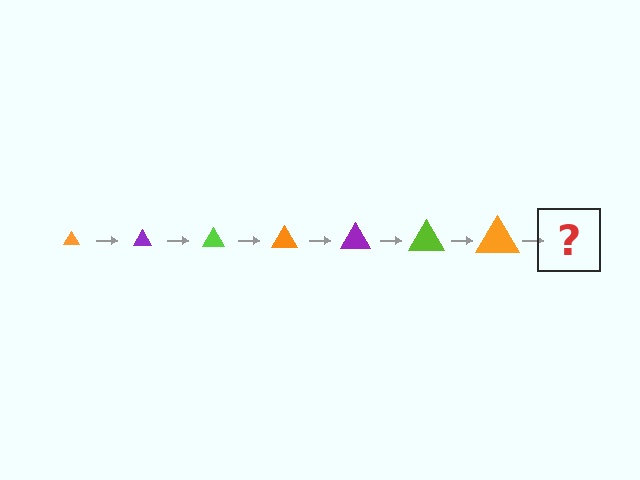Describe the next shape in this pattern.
It should be a purple triangle, larger than the previous one.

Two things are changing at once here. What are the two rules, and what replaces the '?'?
The two rules are that the triangle grows larger each step and the color cycles through orange, purple, and lime. The '?' should be a purple triangle, larger than the previous one.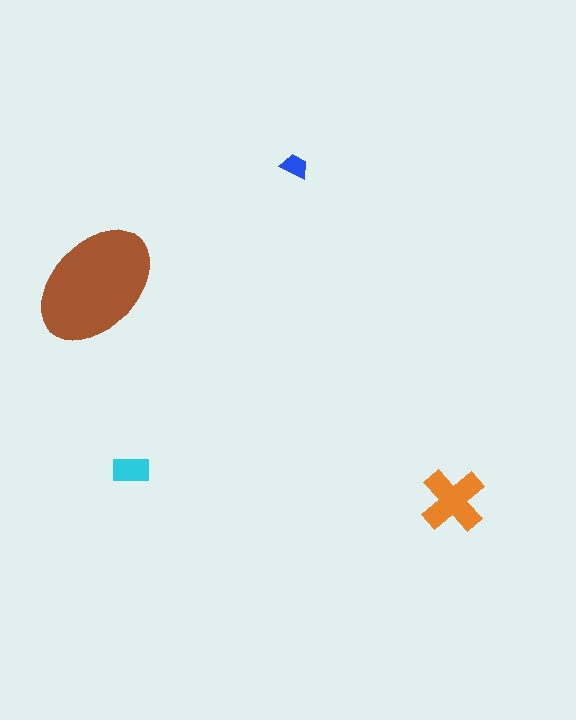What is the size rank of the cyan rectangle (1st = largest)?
3rd.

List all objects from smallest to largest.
The blue trapezoid, the cyan rectangle, the orange cross, the brown ellipse.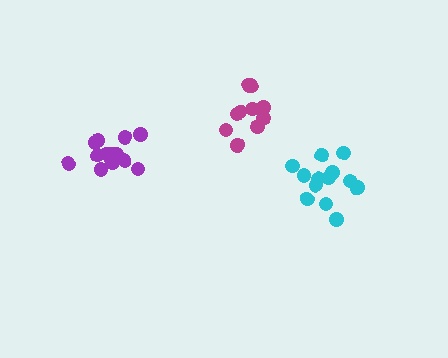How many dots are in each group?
Group 1: 10 dots, Group 2: 14 dots, Group 3: 13 dots (37 total).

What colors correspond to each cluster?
The clusters are colored: magenta, purple, cyan.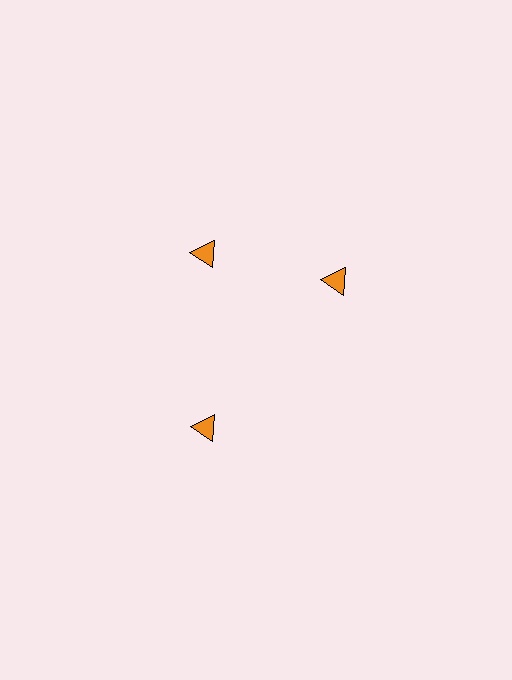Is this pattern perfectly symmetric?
No. The 3 orange triangles are arranged in a ring, but one element near the 3 o'clock position is rotated out of alignment along the ring, breaking the 3-fold rotational symmetry.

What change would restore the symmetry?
The symmetry would be restored by rotating it back into even spacing with its neighbors so that all 3 triangles sit at equal angles and equal distance from the center.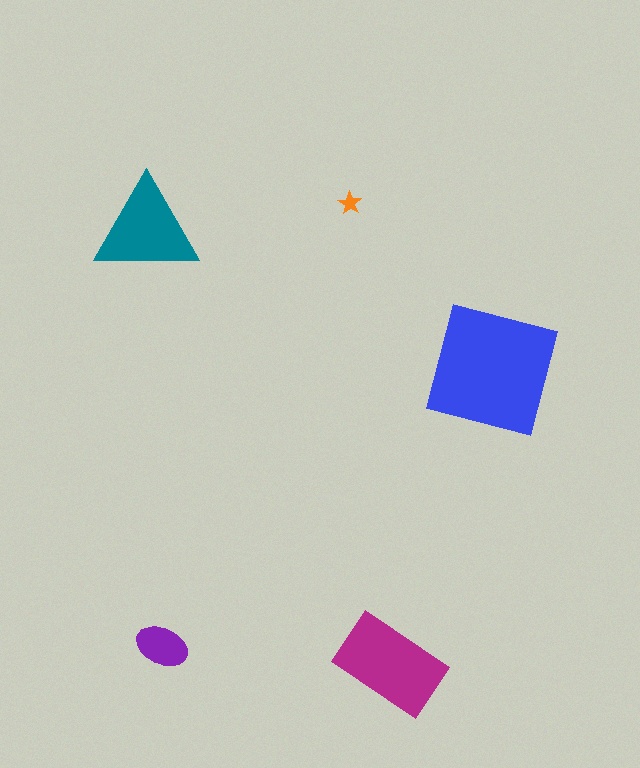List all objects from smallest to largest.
The orange star, the purple ellipse, the teal triangle, the magenta rectangle, the blue square.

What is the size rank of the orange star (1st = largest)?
5th.